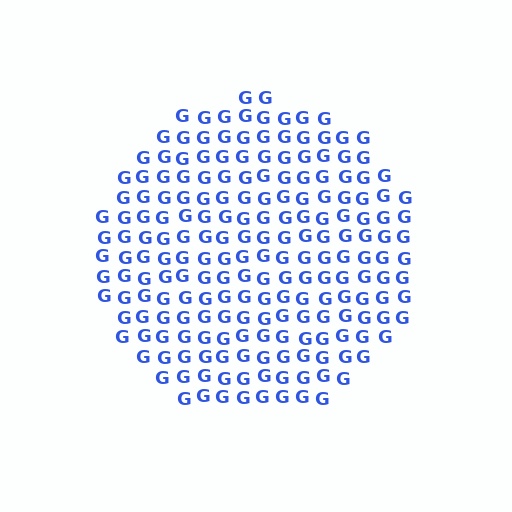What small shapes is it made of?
It is made of small letter G's.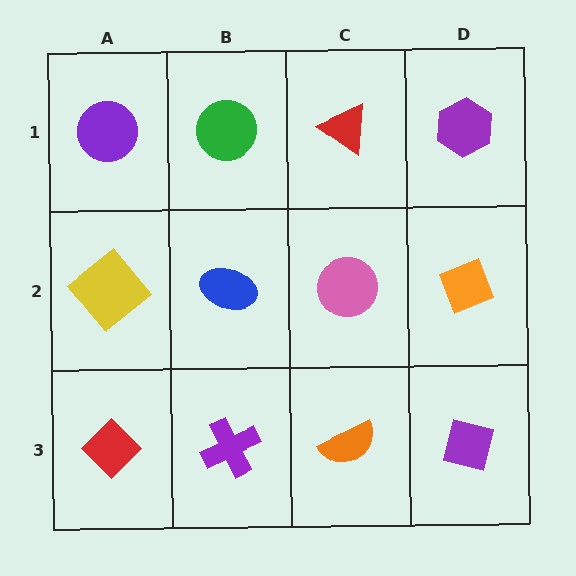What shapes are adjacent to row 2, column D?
A purple hexagon (row 1, column D), a purple square (row 3, column D), a pink circle (row 2, column C).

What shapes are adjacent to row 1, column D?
An orange diamond (row 2, column D), a red triangle (row 1, column C).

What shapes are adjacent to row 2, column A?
A purple circle (row 1, column A), a red diamond (row 3, column A), a blue ellipse (row 2, column B).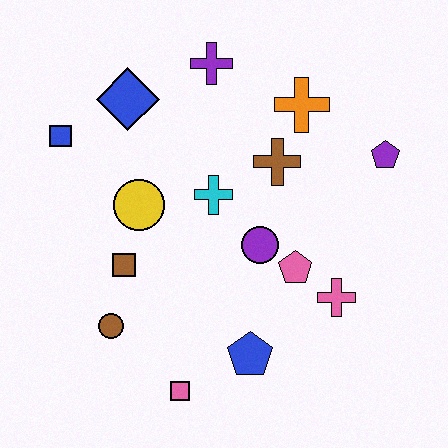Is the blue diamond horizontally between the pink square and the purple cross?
No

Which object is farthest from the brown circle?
The purple pentagon is farthest from the brown circle.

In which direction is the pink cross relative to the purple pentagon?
The pink cross is below the purple pentagon.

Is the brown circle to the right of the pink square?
No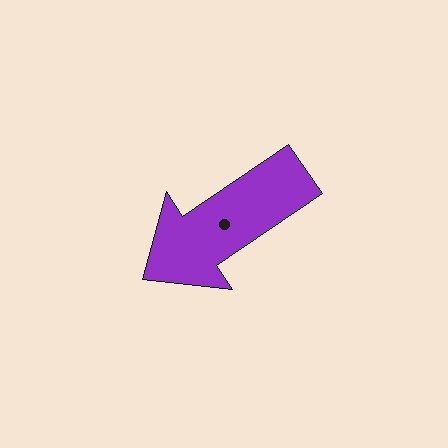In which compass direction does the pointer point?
Southwest.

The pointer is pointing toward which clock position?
Roughly 8 o'clock.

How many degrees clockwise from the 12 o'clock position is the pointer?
Approximately 236 degrees.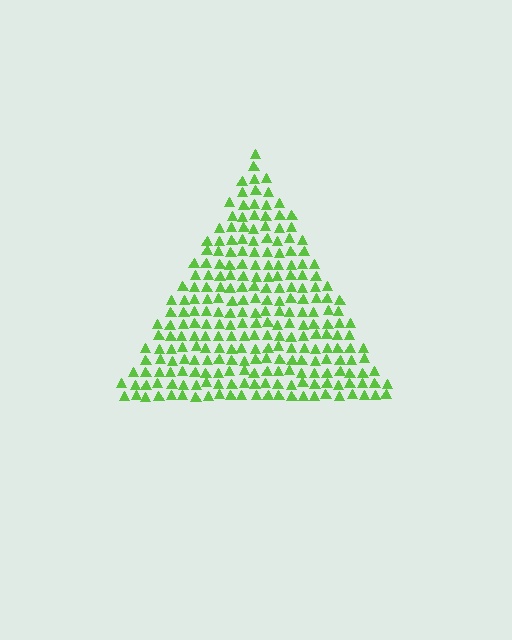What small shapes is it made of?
It is made of small triangles.